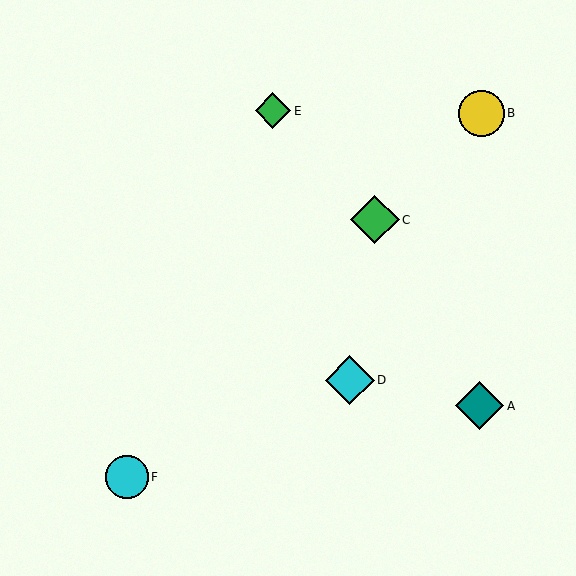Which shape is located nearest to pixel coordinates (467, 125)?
The yellow circle (labeled B) at (481, 114) is nearest to that location.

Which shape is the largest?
The green diamond (labeled C) is the largest.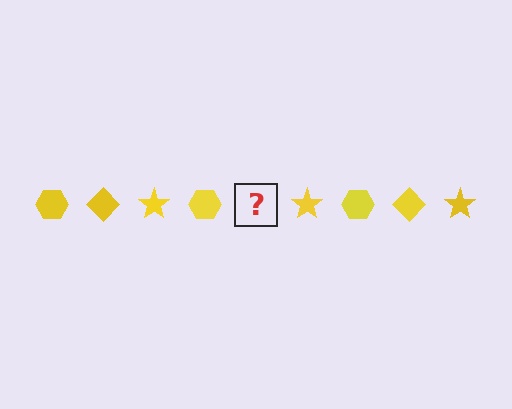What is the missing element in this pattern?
The missing element is a yellow diamond.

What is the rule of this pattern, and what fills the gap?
The rule is that the pattern cycles through hexagon, diamond, star shapes in yellow. The gap should be filled with a yellow diamond.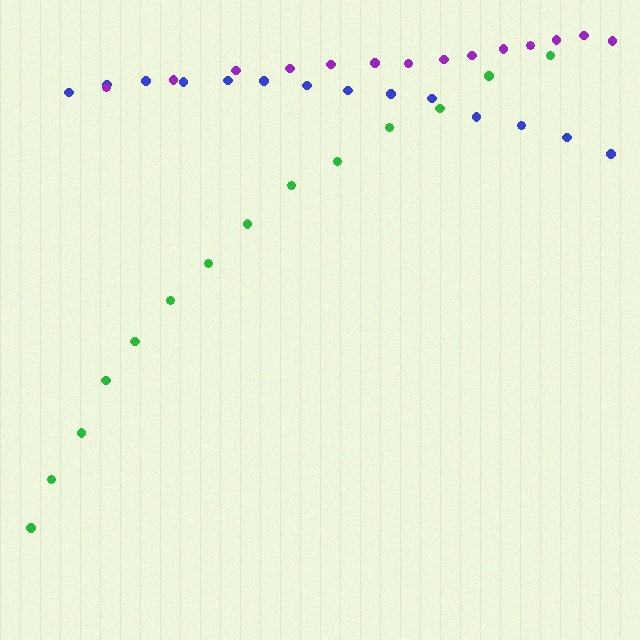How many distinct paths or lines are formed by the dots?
There are 3 distinct paths.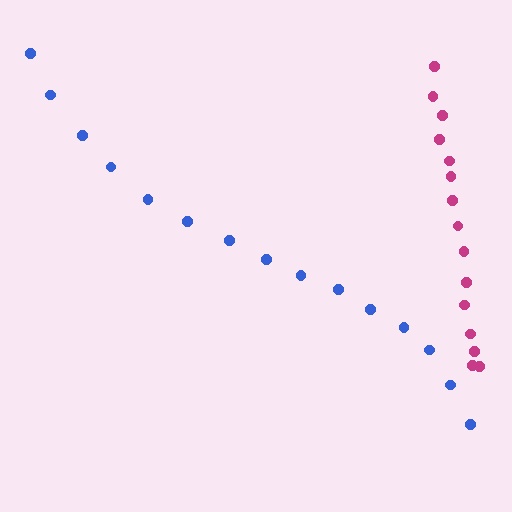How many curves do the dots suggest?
There are 2 distinct paths.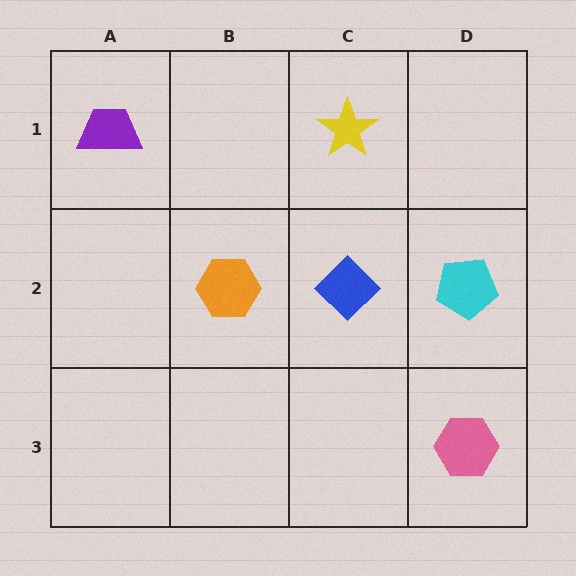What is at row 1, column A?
A purple trapezoid.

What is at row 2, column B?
An orange hexagon.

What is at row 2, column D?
A cyan pentagon.